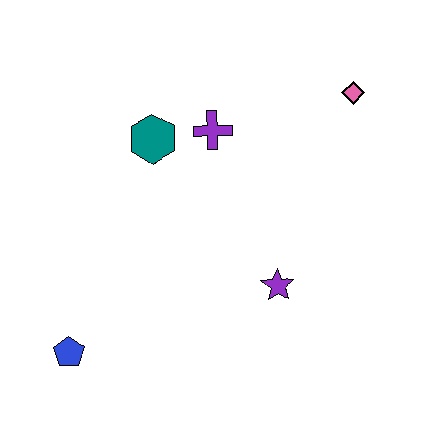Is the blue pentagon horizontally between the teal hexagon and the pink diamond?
No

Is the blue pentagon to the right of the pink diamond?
No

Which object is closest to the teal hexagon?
The purple cross is closest to the teal hexagon.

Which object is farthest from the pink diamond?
The blue pentagon is farthest from the pink diamond.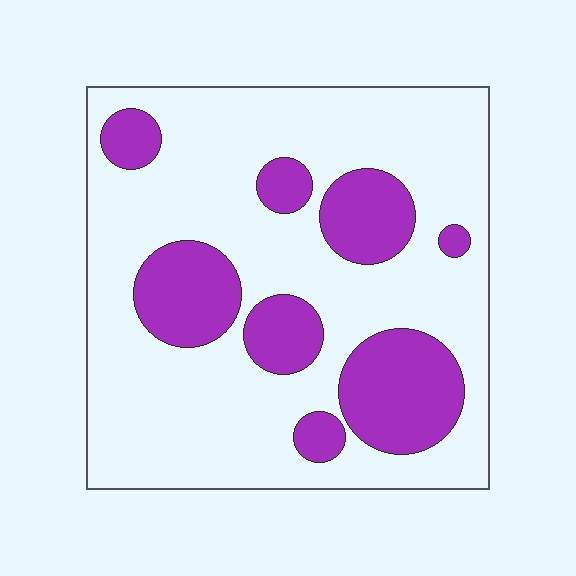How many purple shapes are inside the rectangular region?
8.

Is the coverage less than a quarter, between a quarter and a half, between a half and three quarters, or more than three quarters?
Between a quarter and a half.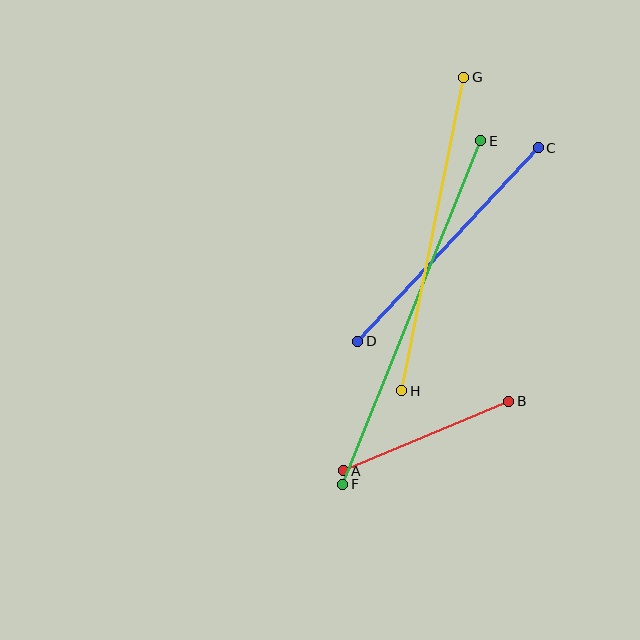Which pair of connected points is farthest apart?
Points E and F are farthest apart.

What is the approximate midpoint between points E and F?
The midpoint is at approximately (412, 312) pixels.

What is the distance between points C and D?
The distance is approximately 265 pixels.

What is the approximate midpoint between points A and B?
The midpoint is at approximately (426, 436) pixels.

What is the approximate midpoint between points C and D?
The midpoint is at approximately (448, 245) pixels.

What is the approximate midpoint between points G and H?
The midpoint is at approximately (433, 234) pixels.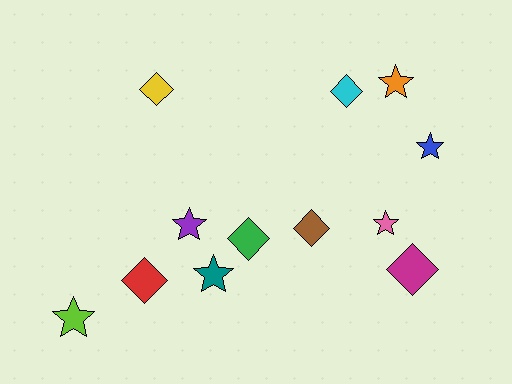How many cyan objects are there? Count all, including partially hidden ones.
There is 1 cyan object.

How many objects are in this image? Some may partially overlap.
There are 12 objects.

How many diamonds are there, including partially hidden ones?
There are 6 diamonds.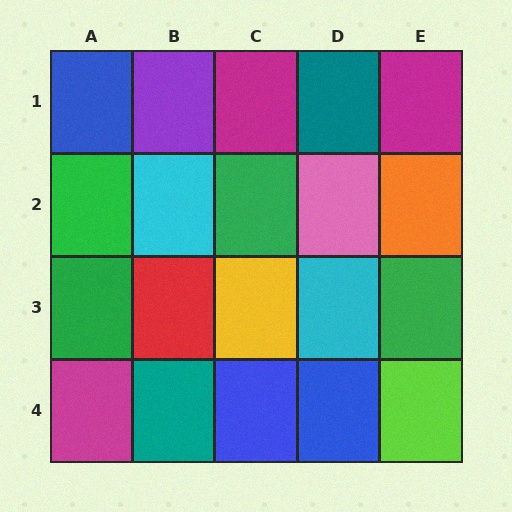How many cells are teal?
2 cells are teal.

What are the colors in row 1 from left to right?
Blue, purple, magenta, teal, magenta.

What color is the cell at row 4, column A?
Magenta.